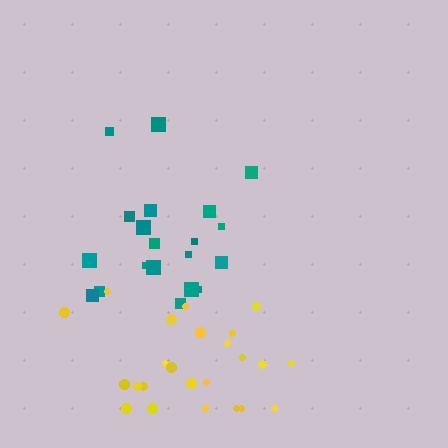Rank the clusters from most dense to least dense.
yellow, teal.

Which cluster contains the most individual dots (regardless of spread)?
Yellow (24).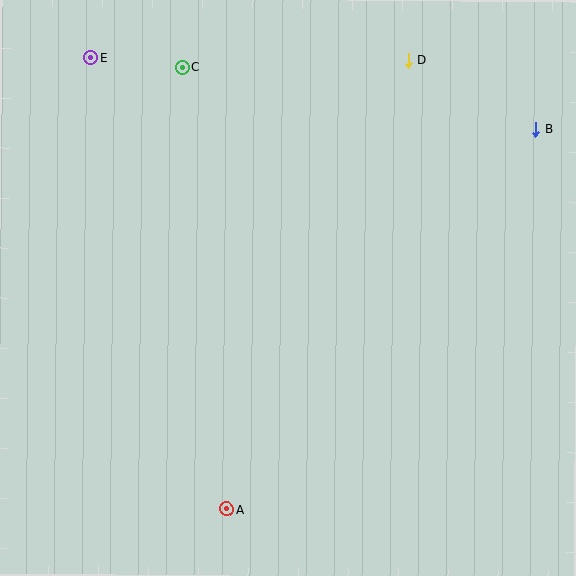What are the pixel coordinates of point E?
Point E is at (91, 58).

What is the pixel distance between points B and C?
The distance between B and C is 360 pixels.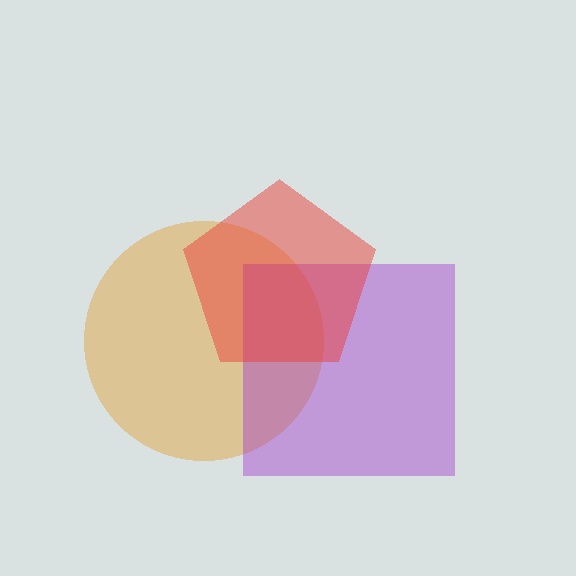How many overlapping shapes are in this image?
There are 3 overlapping shapes in the image.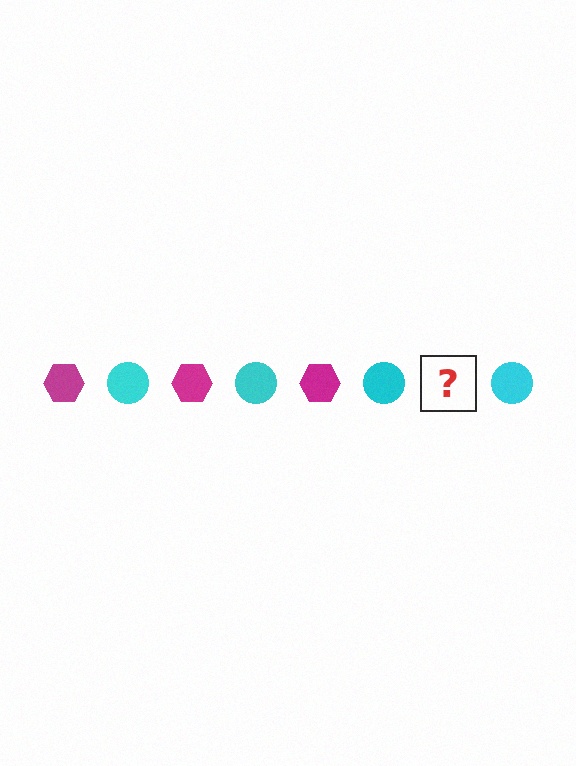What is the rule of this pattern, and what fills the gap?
The rule is that the pattern alternates between magenta hexagon and cyan circle. The gap should be filled with a magenta hexagon.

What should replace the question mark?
The question mark should be replaced with a magenta hexagon.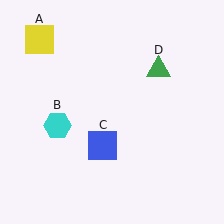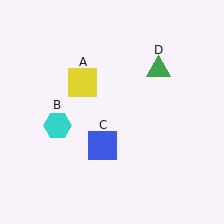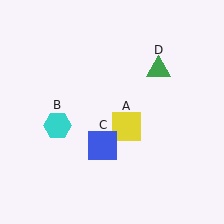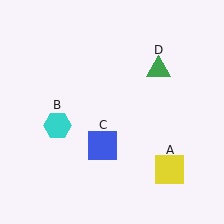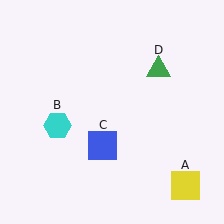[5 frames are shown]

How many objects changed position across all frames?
1 object changed position: yellow square (object A).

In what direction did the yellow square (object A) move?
The yellow square (object A) moved down and to the right.